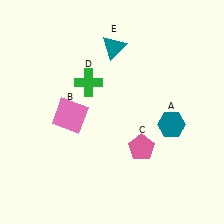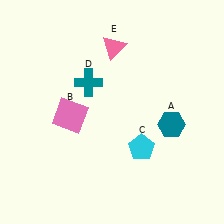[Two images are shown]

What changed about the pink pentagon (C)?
In Image 1, C is pink. In Image 2, it changed to cyan.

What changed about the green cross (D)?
In Image 1, D is green. In Image 2, it changed to teal.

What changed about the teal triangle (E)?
In Image 1, E is teal. In Image 2, it changed to pink.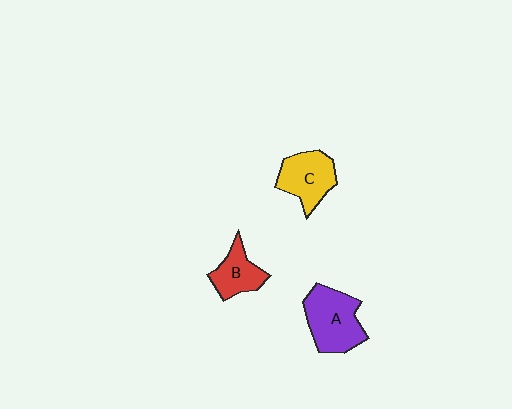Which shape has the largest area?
Shape A (purple).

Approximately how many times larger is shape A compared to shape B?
Approximately 1.6 times.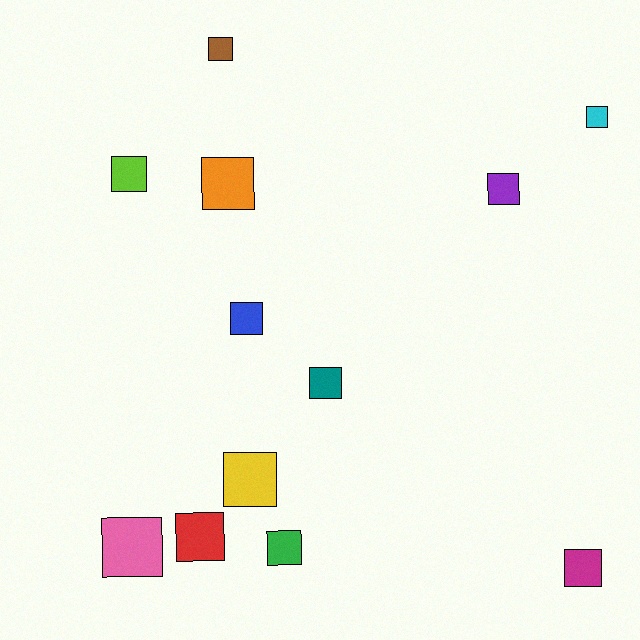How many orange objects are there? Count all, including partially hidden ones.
There is 1 orange object.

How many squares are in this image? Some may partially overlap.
There are 12 squares.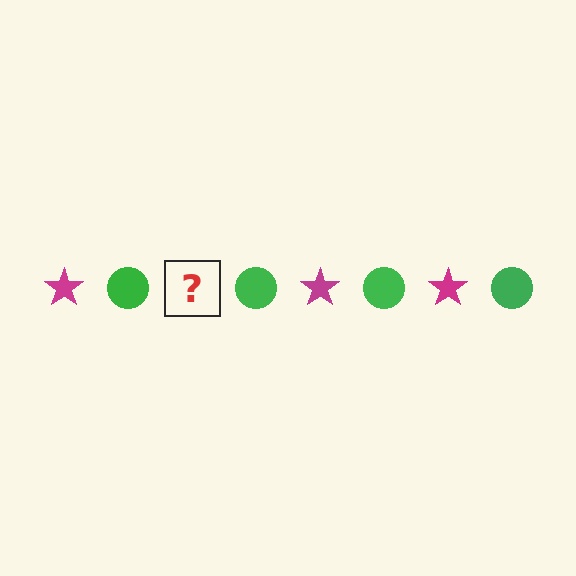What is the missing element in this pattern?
The missing element is a magenta star.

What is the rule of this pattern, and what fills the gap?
The rule is that the pattern alternates between magenta star and green circle. The gap should be filled with a magenta star.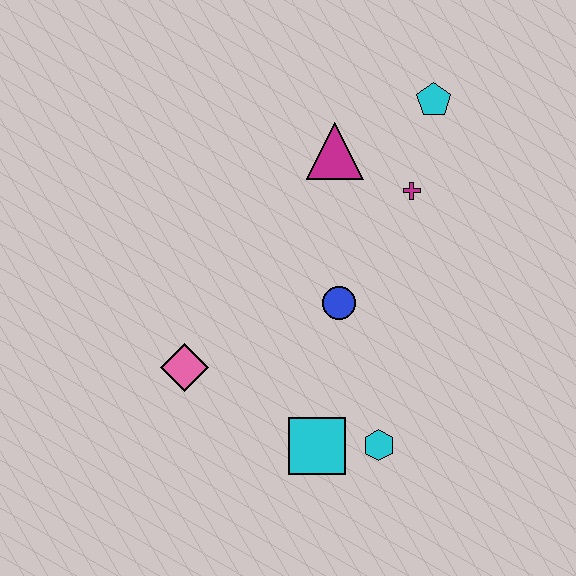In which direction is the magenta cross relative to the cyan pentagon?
The magenta cross is below the cyan pentagon.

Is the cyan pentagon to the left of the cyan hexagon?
No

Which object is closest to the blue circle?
The magenta cross is closest to the blue circle.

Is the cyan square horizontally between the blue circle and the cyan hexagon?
No